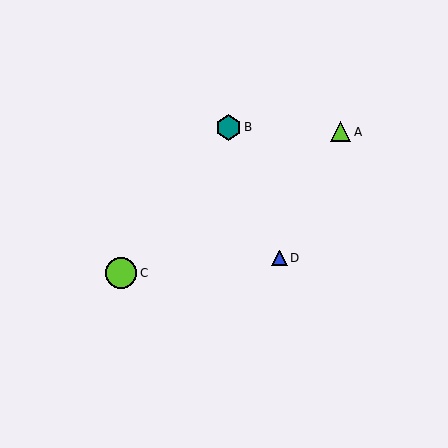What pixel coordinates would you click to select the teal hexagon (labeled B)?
Click at (229, 127) to select the teal hexagon B.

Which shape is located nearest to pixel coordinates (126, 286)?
The lime circle (labeled C) at (121, 273) is nearest to that location.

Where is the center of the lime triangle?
The center of the lime triangle is at (341, 132).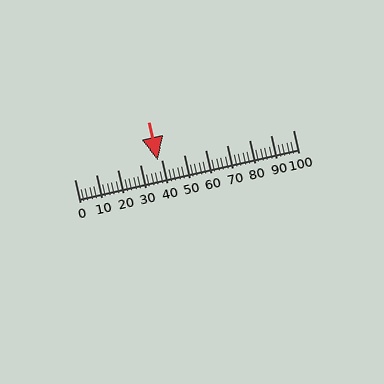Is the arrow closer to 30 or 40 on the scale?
The arrow is closer to 40.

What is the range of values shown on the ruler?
The ruler shows values from 0 to 100.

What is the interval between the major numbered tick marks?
The major tick marks are spaced 10 units apart.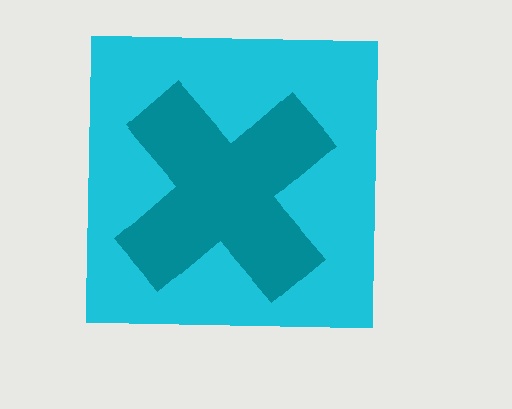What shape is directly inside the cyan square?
The teal cross.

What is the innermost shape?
The teal cross.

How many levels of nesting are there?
2.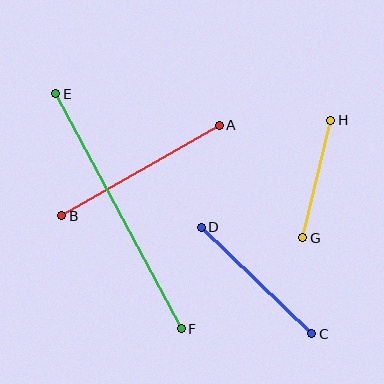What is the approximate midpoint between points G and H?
The midpoint is at approximately (317, 179) pixels.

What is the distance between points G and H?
The distance is approximately 120 pixels.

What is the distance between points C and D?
The distance is approximately 154 pixels.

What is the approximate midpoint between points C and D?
The midpoint is at approximately (256, 281) pixels.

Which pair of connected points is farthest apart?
Points E and F are farthest apart.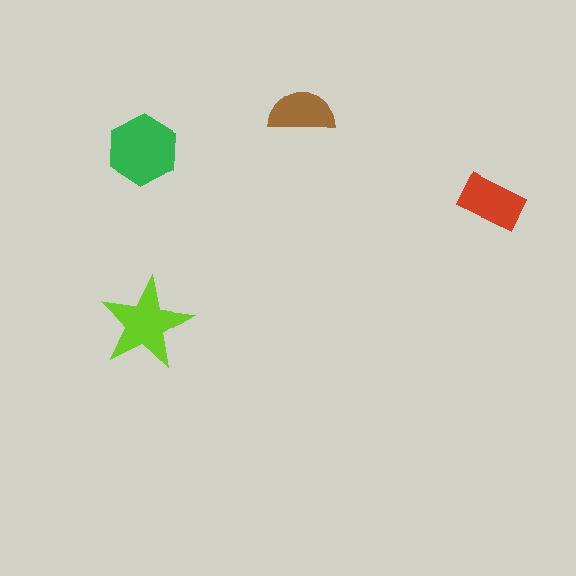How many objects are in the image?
There are 4 objects in the image.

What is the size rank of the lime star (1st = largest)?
2nd.